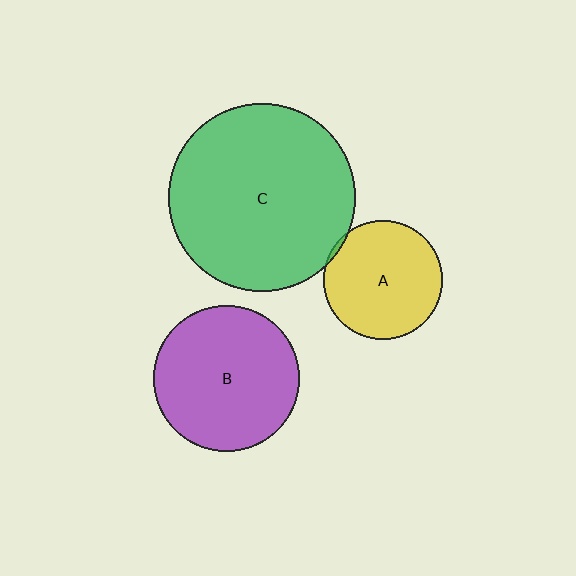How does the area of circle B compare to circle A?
Approximately 1.5 times.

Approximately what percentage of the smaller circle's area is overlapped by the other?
Approximately 5%.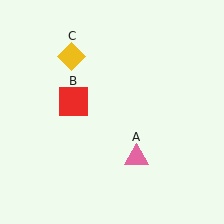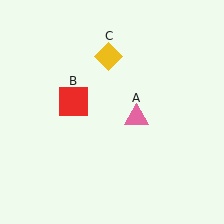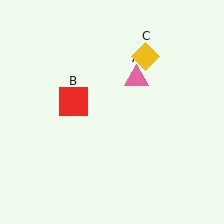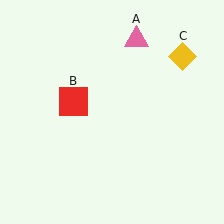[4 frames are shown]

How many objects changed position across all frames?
2 objects changed position: pink triangle (object A), yellow diamond (object C).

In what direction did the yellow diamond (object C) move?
The yellow diamond (object C) moved right.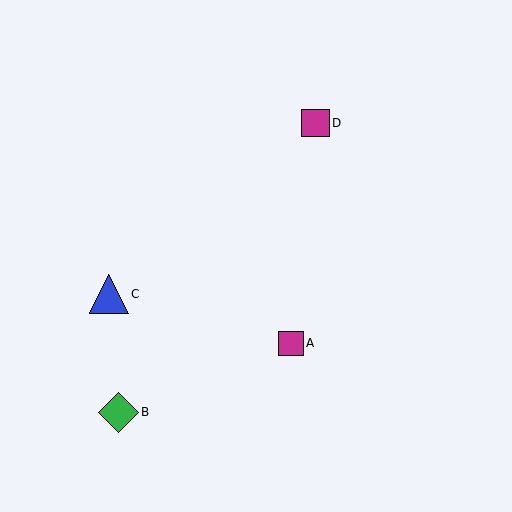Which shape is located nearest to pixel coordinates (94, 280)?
The blue triangle (labeled C) at (109, 294) is nearest to that location.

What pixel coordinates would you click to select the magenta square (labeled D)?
Click at (315, 123) to select the magenta square D.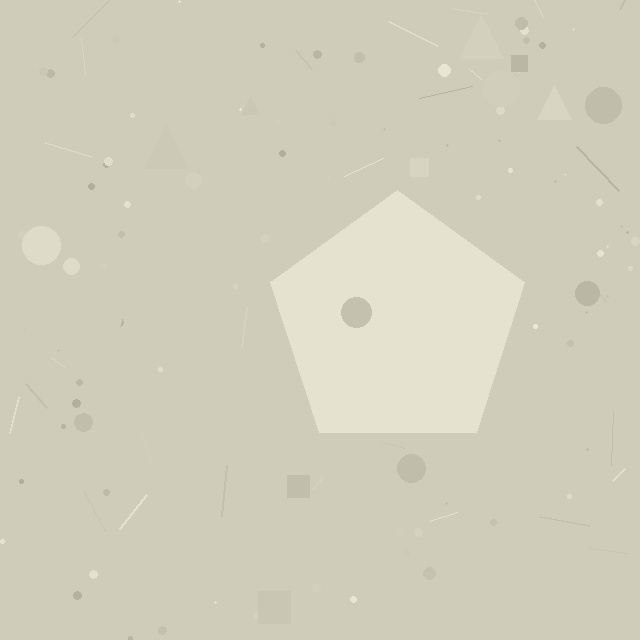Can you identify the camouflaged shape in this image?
The camouflaged shape is a pentagon.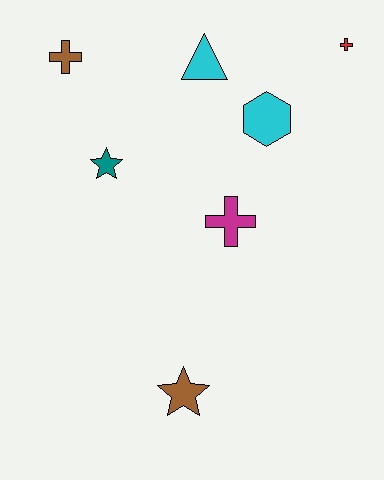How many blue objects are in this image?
There are no blue objects.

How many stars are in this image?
There are 2 stars.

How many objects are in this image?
There are 7 objects.